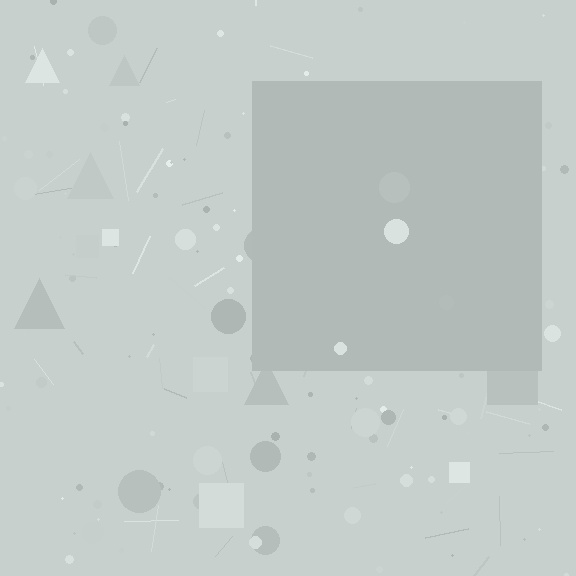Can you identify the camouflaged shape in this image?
The camouflaged shape is a square.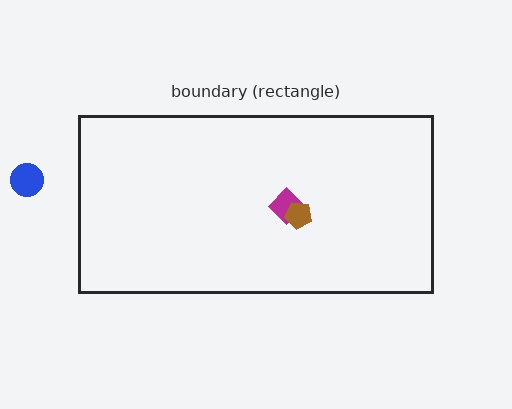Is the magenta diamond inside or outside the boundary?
Inside.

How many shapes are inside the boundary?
2 inside, 1 outside.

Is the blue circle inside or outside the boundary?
Outside.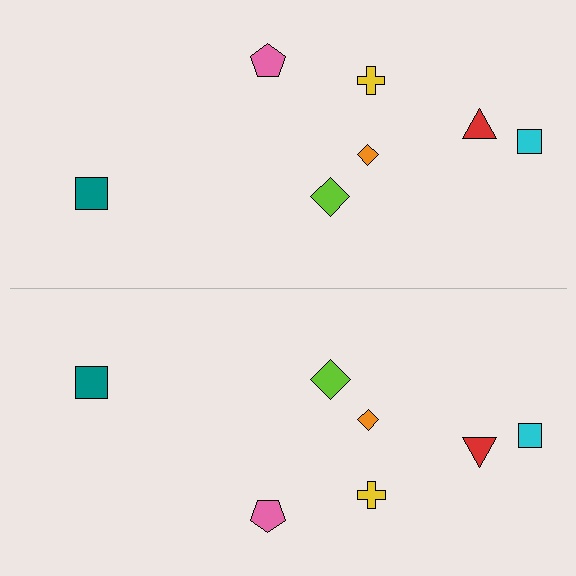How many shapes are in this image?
There are 14 shapes in this image.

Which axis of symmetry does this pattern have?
The pattern has a horizontal axis of symmetry running through the center of the image.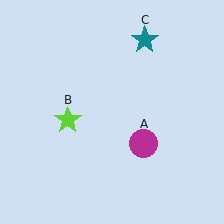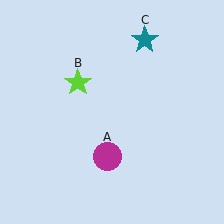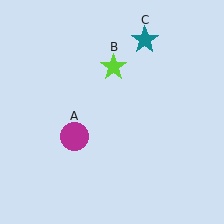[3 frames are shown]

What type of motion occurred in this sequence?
The magenta circle (object A), lime star (object B) rotated clockwise around the center of the scene.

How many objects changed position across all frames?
2 objects changed position: magenta circle (object A), lime star (object B).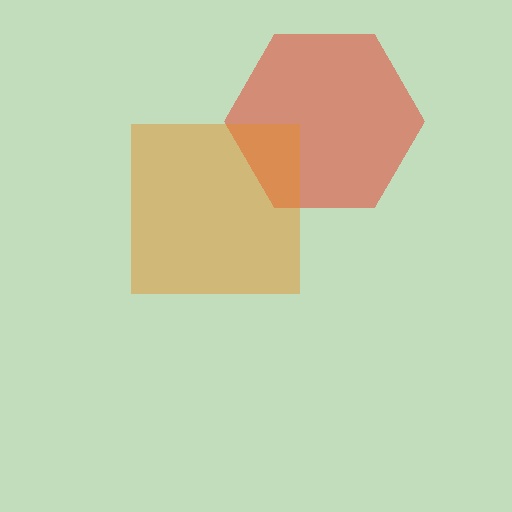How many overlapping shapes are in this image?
There are 2 overlapping shapes in the image.